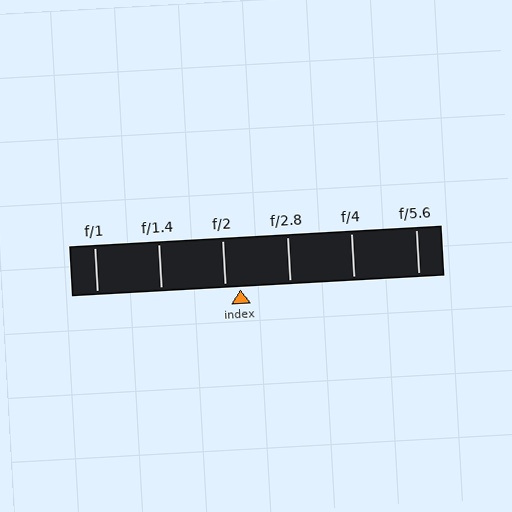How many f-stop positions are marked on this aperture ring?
There are 6 f-stop positions marked.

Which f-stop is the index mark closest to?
The index mark is closest to f/2.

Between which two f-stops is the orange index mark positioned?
The index mark is between f/2 and f/2.8.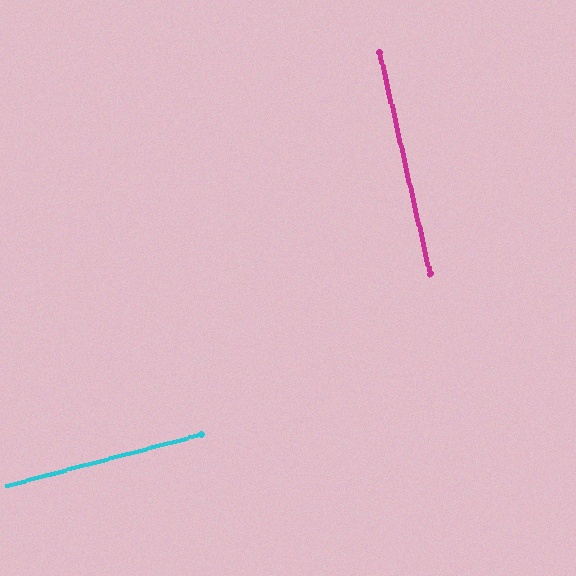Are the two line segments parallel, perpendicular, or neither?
Perpendicular — they meet at approximately 88°.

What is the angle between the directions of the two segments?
Approximately 88 degrees.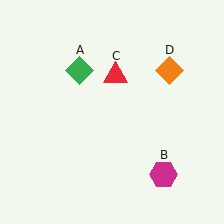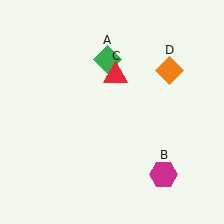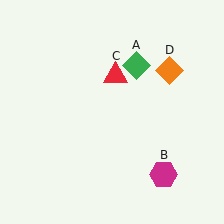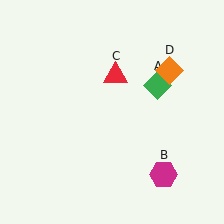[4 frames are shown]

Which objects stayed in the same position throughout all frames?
Magenta hexagon (object B) and red triangle (object C) and orange diamond (object D) remained stationary.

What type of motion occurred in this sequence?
The green diamond (object A) rotated clockwise around the center of the scene.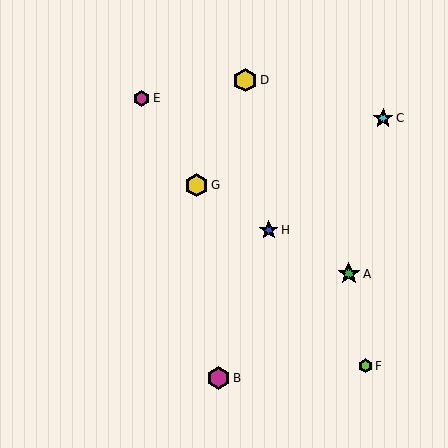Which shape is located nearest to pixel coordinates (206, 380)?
The magenta hexagon (labeled B) at (219, 378) is nearest to that location.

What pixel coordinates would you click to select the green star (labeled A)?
Click at (349, 274) to select the green star A.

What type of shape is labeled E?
Shape E is a magenta hexagon.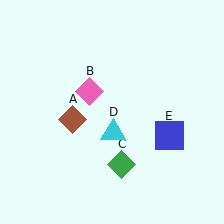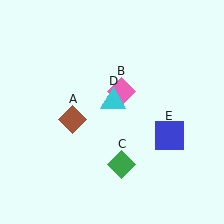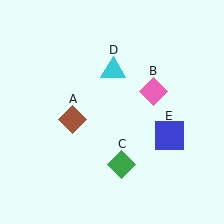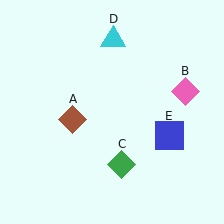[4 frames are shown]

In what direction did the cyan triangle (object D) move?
The cyan triangle (object D) moved up.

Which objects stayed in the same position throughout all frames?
Brown diamond (object A) and green diamond (object C) and blue square (object E) remained stationary.